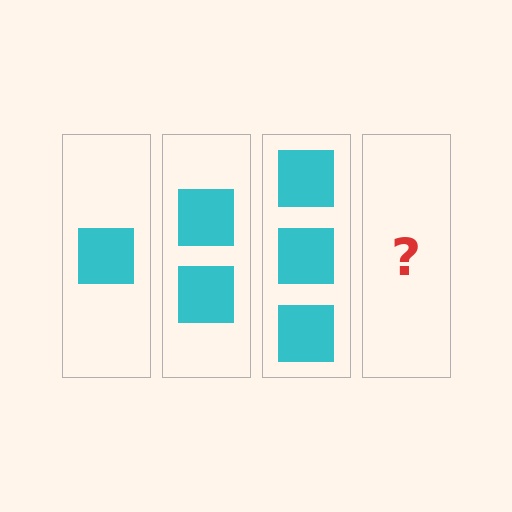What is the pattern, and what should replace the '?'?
The pattern is that each step adds one more square. The '?' should be 4 squares.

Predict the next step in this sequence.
The next step is 4 squares.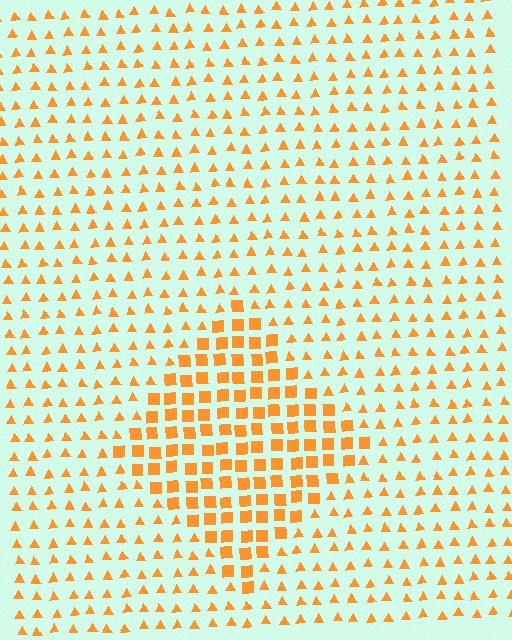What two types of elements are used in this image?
The image uses squares inside the diamond region and triangles outside it.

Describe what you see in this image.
The image is filled with small orange elements arranged in a uniform grid. A diamond-shaped region contains squares, while the surrounding area contains triangles. The boundary is defined purely by the change in element shape.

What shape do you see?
I see a diamond.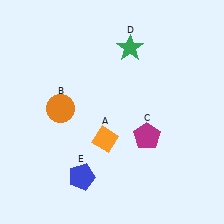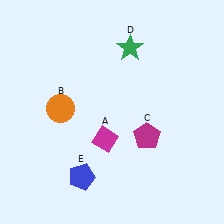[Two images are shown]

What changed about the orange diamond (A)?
In Image 1, A is orange. In Image 2, it changed to magenta.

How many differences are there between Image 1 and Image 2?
There is 1 difference between the two images.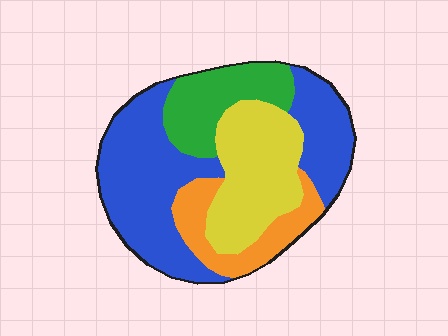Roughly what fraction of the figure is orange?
Orange takes up less than a sixth of the figure.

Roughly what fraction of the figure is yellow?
Yellow takes up between a sixth and a third of the figure.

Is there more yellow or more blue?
Blue.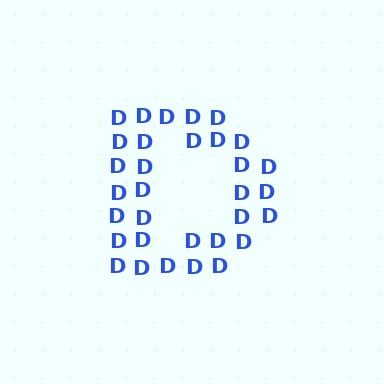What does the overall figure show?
The overall figure shows the letter D.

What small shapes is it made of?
It is made of small letter D's.